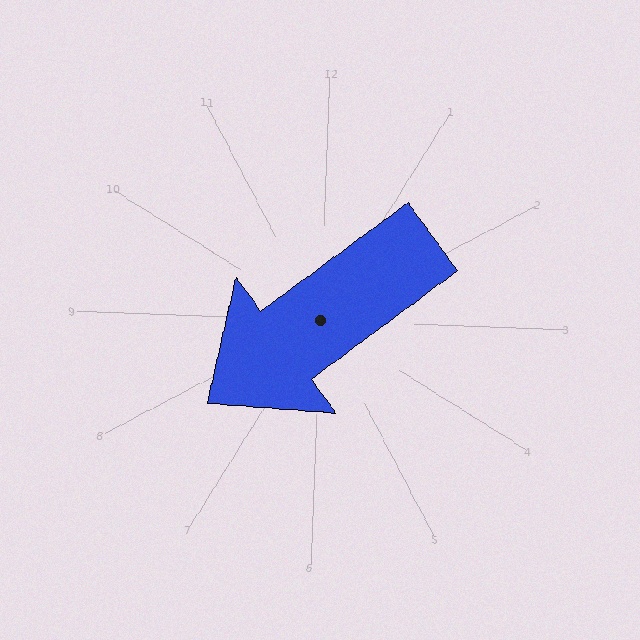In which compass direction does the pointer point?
Southwest.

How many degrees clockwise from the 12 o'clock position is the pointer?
Approximately 231 degrees.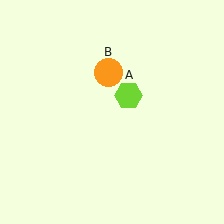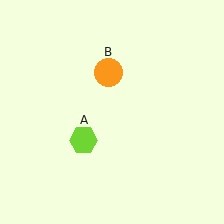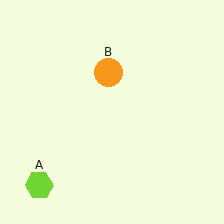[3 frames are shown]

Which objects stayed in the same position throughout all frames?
Orange circle (object B) remained stationary.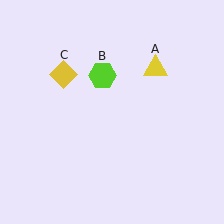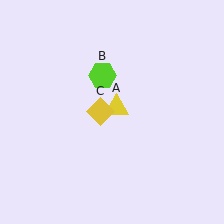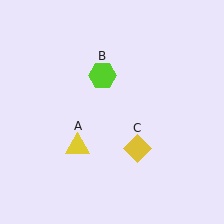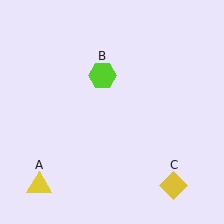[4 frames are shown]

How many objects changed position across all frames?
2 objects changed position: yellow triangle (object A), yellow diamond (object C).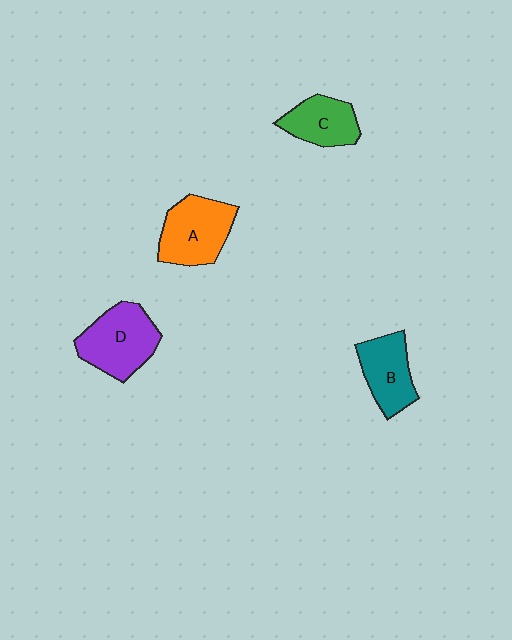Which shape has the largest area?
Shape D (purple).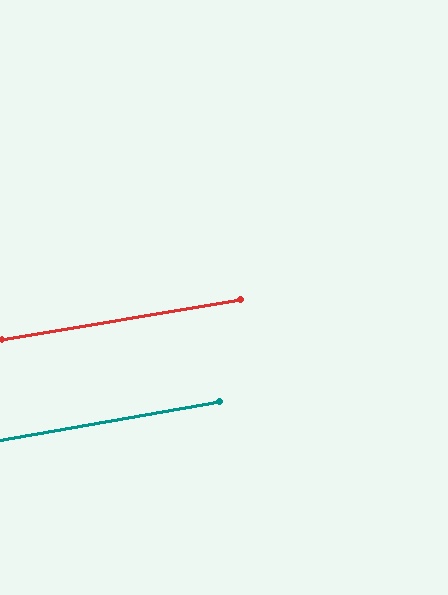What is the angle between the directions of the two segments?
Approximately 0 degrees.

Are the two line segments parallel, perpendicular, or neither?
Parallel — their directions differ by only 0.5°.